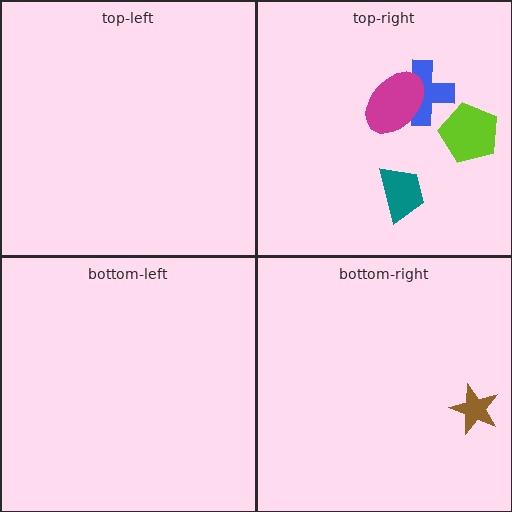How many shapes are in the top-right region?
4.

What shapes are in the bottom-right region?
The brown star.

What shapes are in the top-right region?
The blue cross, the lime pentagon, the magenta ellipse, the teal trapezoid.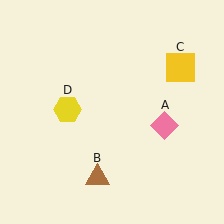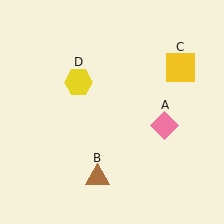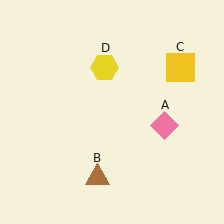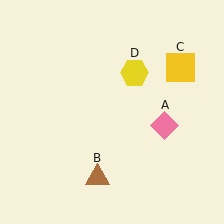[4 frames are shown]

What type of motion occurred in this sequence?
The yellow hexagon (object D) rotated clockwise around the center of the scene.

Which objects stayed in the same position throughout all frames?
Pink diamond (object A) and brown triangle (object B) and yellow square (object C) remained stationary.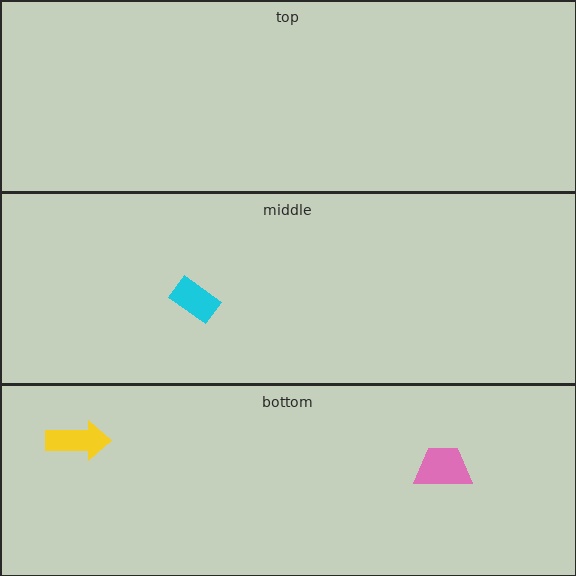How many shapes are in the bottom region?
2.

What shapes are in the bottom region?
The pink trapezoid, the yellow arrow.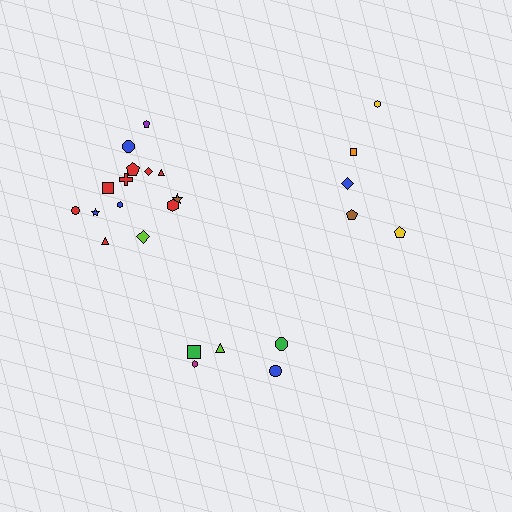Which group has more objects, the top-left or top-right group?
The top-left group.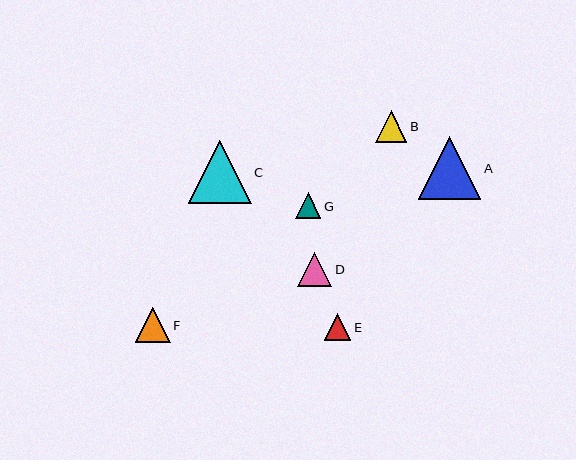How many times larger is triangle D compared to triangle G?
Triangle D is approximately 1.4 times the size of triangle G.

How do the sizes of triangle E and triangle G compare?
Triangle E and triangle G are approximately the same size.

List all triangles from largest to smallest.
From largest to smallest: C, A, F, D, B, E, G.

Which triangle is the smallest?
Triangle G is the smallest with a size of approximately 25 pixels.